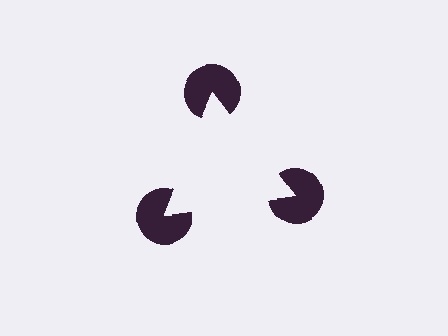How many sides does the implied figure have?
3 sides.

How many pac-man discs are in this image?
There are 3 — one at each vertex of the illusory triangle.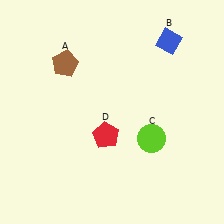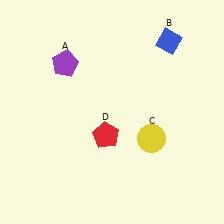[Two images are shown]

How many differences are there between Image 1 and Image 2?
There are 2 differences between the two images.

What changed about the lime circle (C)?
In Image 1, C is lime. In Image 2, it changed to yellow.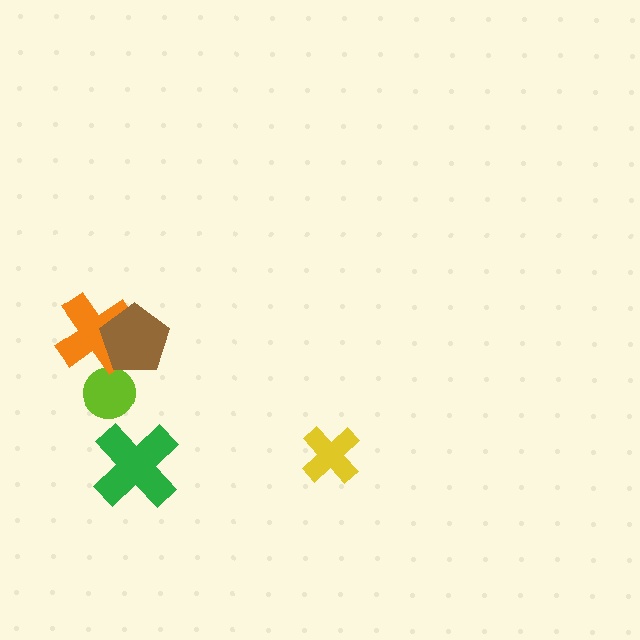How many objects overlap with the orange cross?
1 object overlaps with the orange cross.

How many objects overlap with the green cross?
0 objects overlap with the green cross.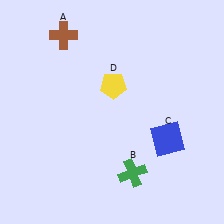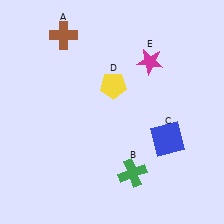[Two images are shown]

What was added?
A magenta star (E) was added in Image 2.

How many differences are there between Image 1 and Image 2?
There is 1 difference between the two images.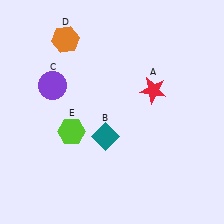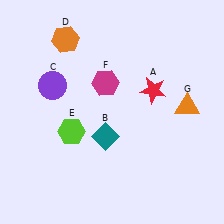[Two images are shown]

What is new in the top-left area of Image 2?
A magenta hexagon (F) was added in the top-left area of Image 2.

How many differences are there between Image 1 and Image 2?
There are 2 differences between the two images.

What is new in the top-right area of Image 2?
An orange triangle (G) was added in the top-right area of Image 2.